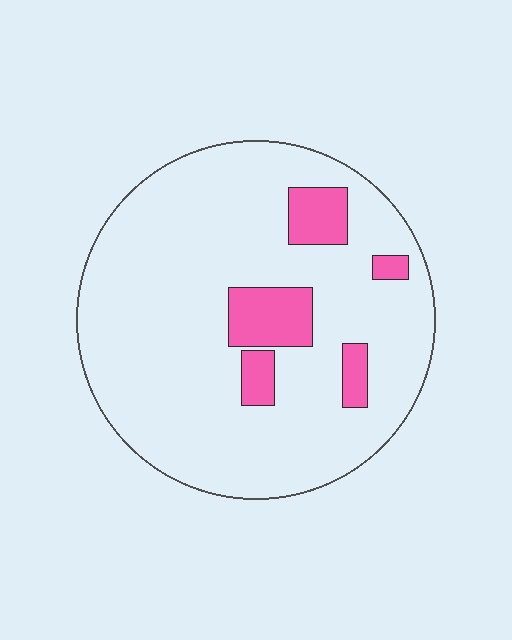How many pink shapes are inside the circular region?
5.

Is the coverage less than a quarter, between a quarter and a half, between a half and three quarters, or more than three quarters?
Less than a quarter.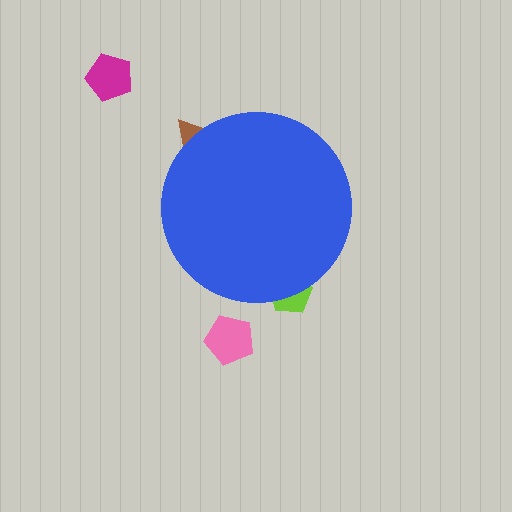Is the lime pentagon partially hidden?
Yes, the lime pentagon is partially hidden behind the blue circle.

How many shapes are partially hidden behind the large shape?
2 shapes are partially hidden.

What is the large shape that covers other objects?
A blue circle.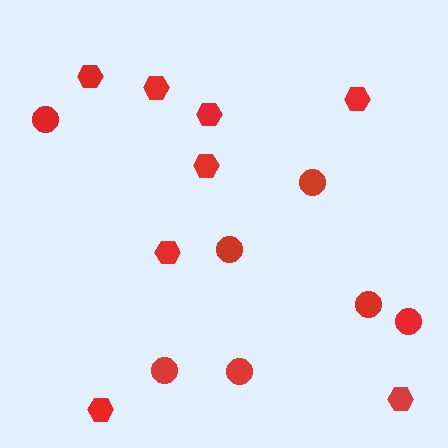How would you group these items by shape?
There are 2 groups: one group of hexagons (8) and one group of circles (7).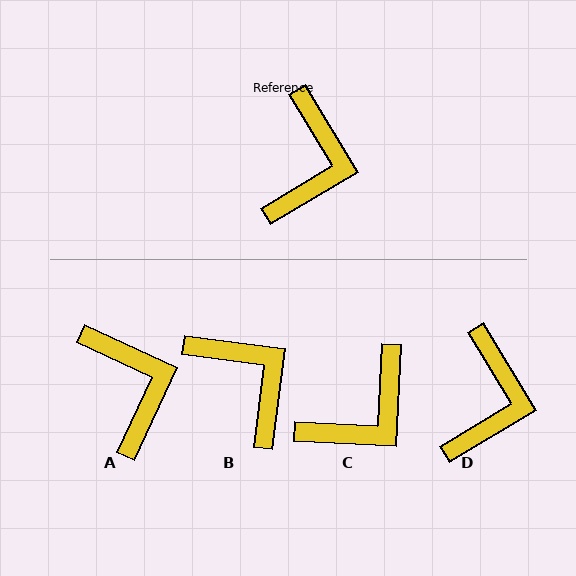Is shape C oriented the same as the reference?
No, it is off by about 34 degrees.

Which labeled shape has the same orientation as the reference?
D.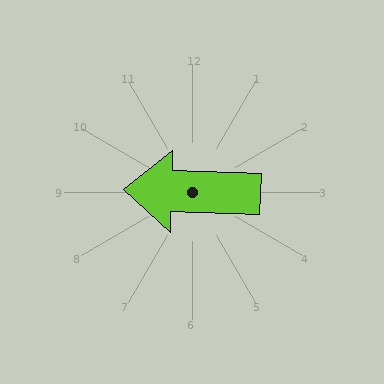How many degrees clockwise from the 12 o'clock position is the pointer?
Approximately 272 degrees.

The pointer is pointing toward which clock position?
Roughly 9 o'clock.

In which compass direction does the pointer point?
West.